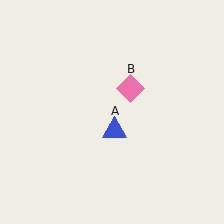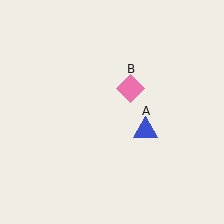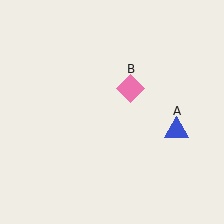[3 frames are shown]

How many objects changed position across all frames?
1 object changed position: blue triangle (object A).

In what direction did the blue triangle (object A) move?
The blue triangle (object A) moved right.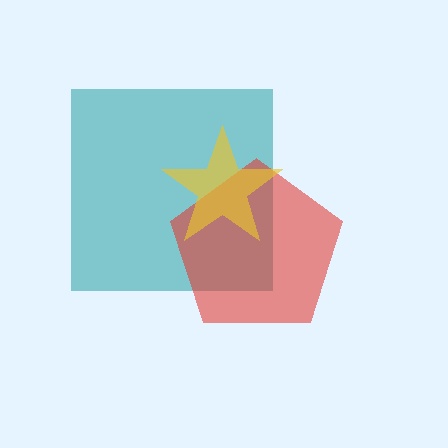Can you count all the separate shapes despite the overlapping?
Yes, there are 3 separate shapes.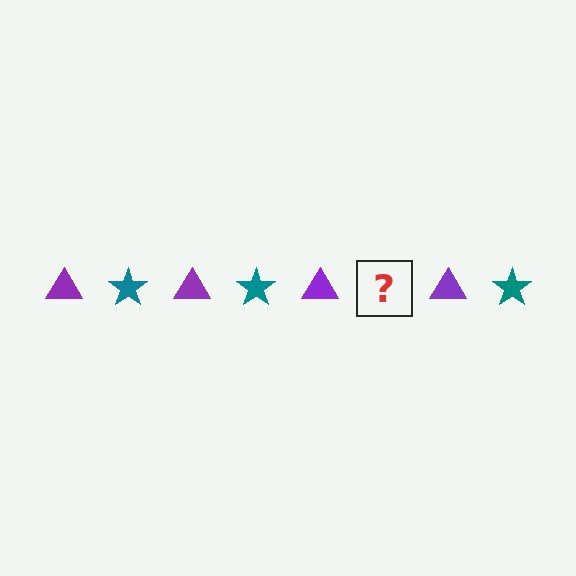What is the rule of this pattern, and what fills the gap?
The rule is that the pattern alternates between purple triangle and teal star. The gap should be filled with a teal star.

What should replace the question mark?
The question mark should be replaced with a teal star.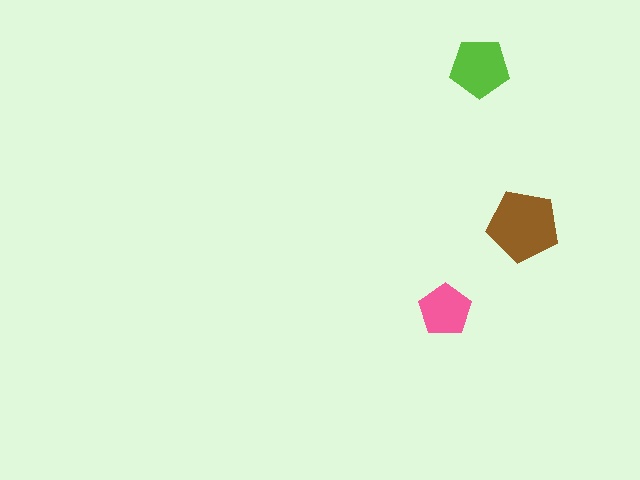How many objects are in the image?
There are 3 objects in the image.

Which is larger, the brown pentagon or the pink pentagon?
The brown one.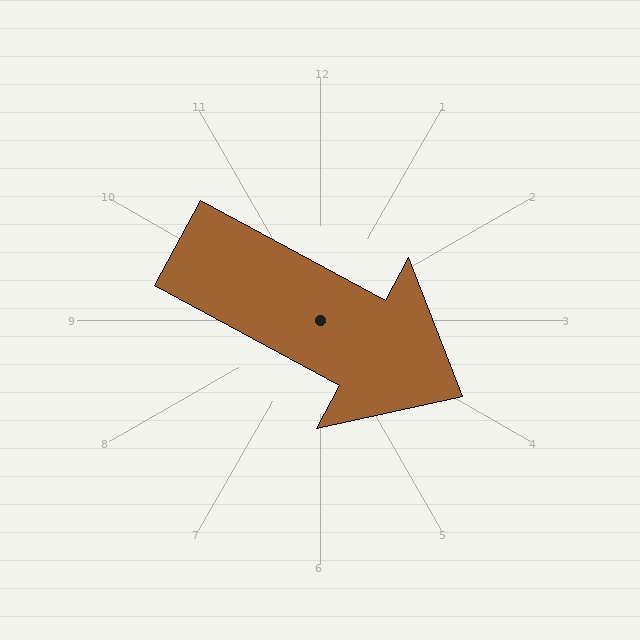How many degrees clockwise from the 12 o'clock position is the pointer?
Approximately 118 degrees.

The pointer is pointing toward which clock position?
Roughly 4 o'clock.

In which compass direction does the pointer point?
Southeast.